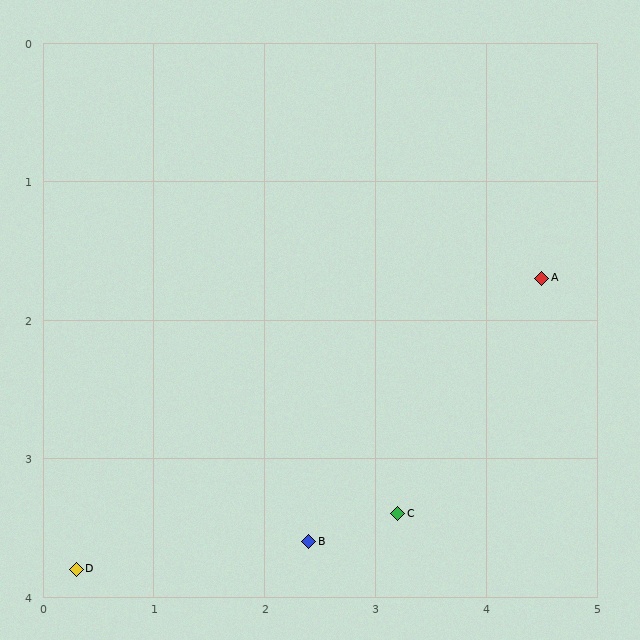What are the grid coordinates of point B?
Point B is at approximately (2.4, 3.6).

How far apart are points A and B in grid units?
Points A and B are about 2.8 grid units apart.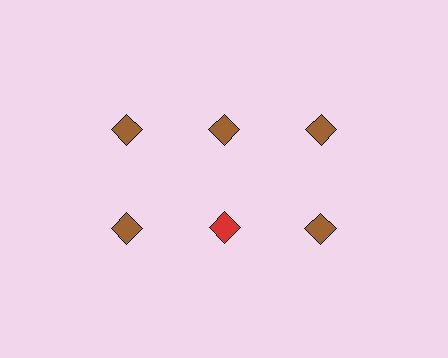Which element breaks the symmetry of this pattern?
The red diamond in the second row, second from left column breaks the symmetry. All other shapes are brown diamonds.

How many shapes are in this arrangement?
There are 6 shapes arranged in a grid pattern.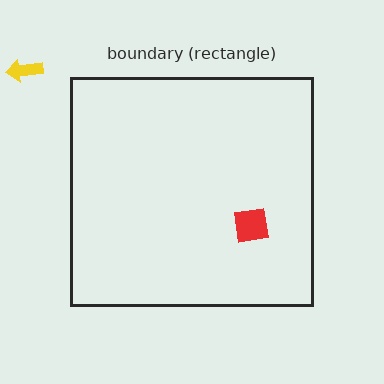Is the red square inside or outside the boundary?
Inside.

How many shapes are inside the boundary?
1 inside, 1 outside.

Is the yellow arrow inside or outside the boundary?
Outside.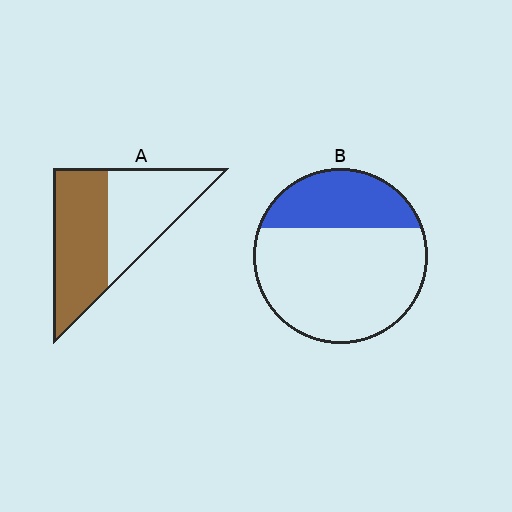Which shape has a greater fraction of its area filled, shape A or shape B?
Shape A.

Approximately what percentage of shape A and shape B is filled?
A is approximately 55% and B is approximately 30%.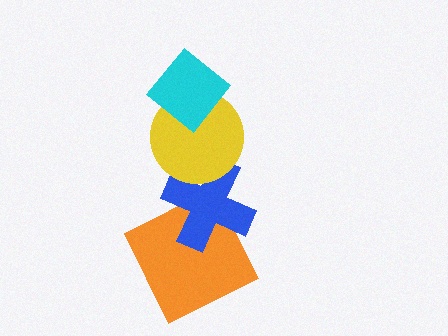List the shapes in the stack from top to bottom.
From top to bottom: the cyan diamond, the yellow circle, the blue cross, the orange square.